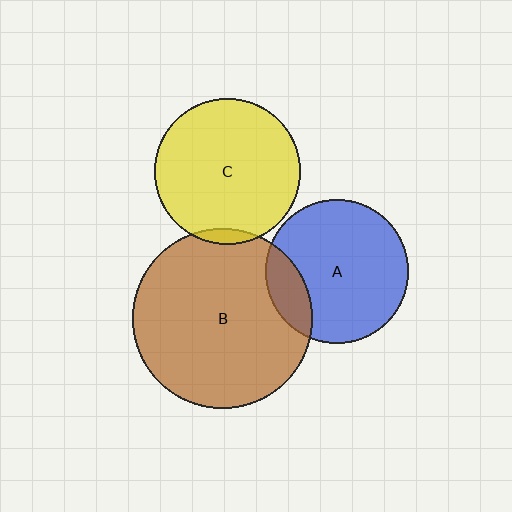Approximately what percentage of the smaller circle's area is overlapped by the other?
Approximately 5%.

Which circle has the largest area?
Circle B (brown).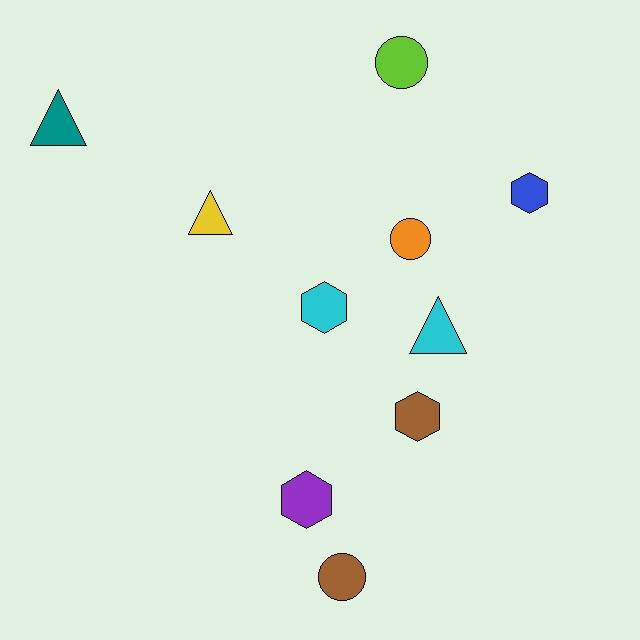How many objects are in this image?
There are 10 objects.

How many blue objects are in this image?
There is 1 blue object.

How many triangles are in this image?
There are 3 triangles.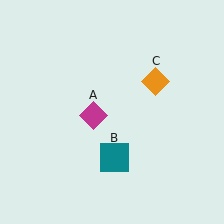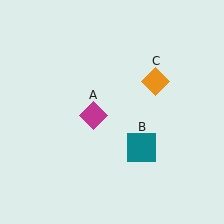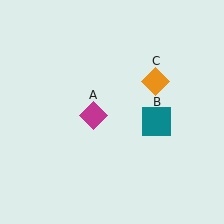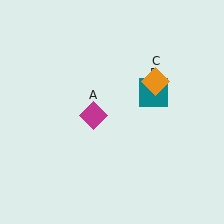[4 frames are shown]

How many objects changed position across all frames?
1 object changed position: teal square (object B).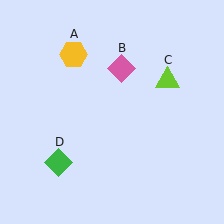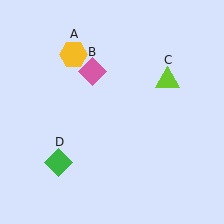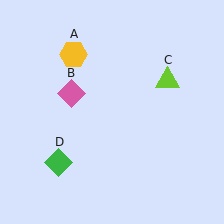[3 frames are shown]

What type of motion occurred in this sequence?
The pink diamond (object B) rotated counterclockwise around the center of the scene.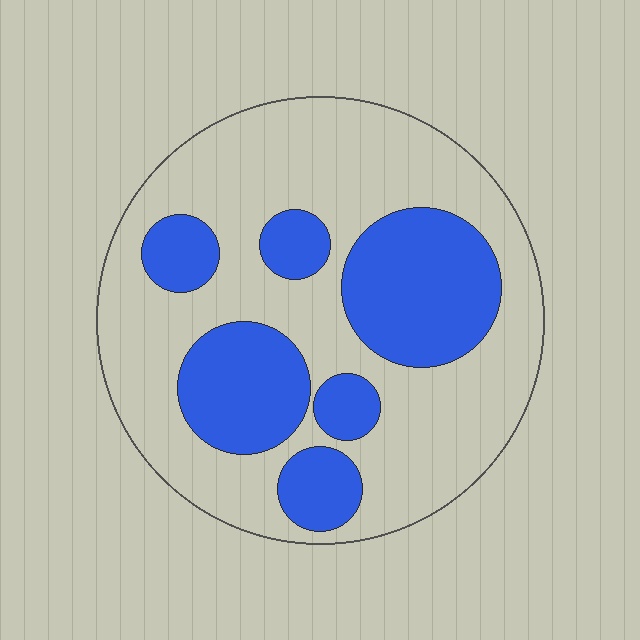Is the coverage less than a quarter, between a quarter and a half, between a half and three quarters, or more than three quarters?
Between a quarter and a half.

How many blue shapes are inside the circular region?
6.